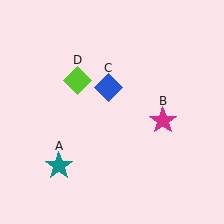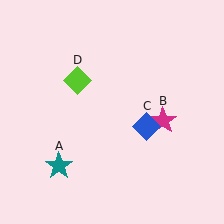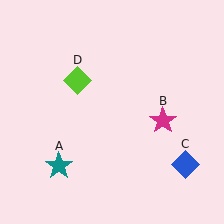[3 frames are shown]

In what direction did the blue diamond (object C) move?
The blue diamond (object C) moved down and to the right.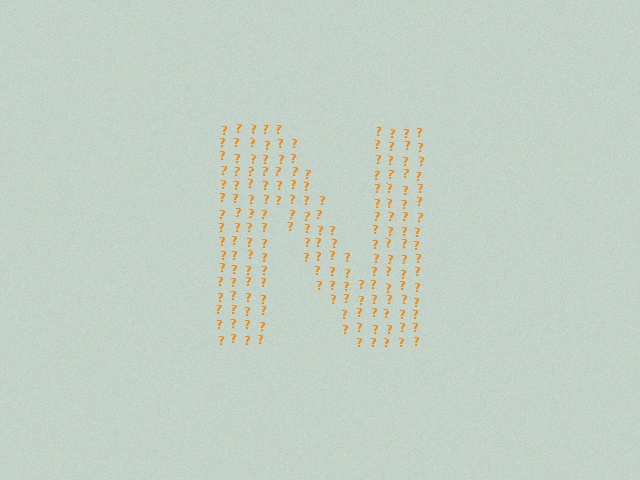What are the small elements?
The small elements are question marks.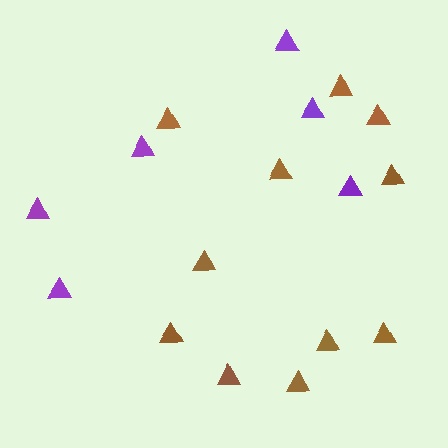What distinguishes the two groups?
There are 2 groups: one group of brown triangles (11) and one group of purple triangles (6).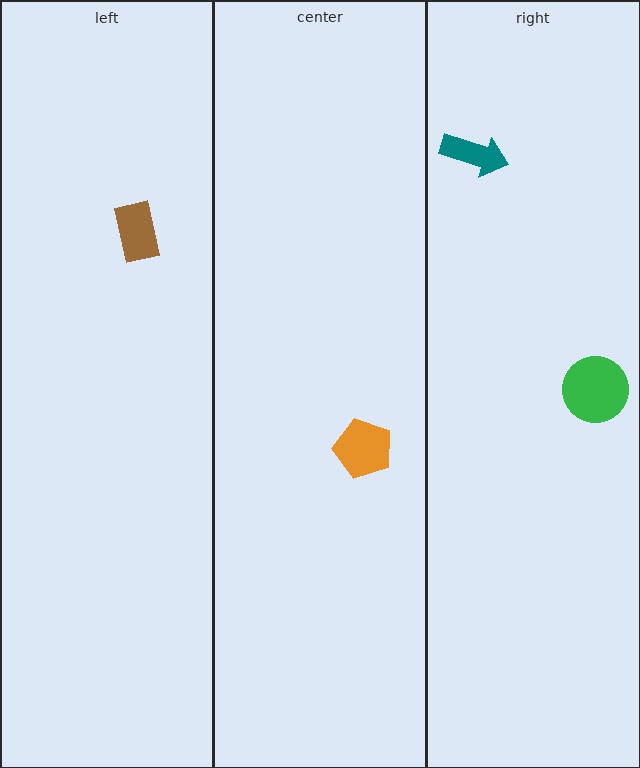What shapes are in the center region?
The orange pentagon.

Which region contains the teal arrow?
The right region.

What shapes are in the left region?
The brown rectangle.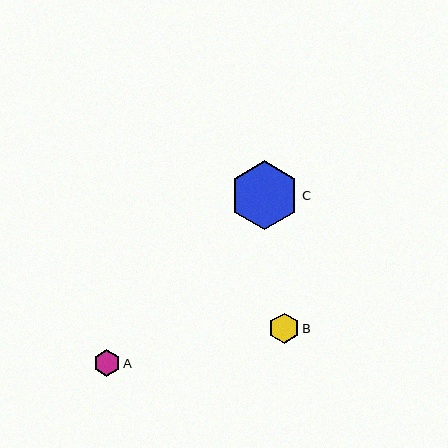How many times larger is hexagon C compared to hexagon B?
Hexagon C is approximately 2.3 times the size of hexagon B.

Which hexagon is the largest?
Hexagon C is the largest with a size of approximately 69 pixels.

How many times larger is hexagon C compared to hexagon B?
Hexagon C is approximately 2.3 times the size of hexagon B.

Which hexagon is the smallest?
Hexagon A is the smallest with a size of approximately 26 pixels.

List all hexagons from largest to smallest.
From largest to smallest: C, B, A.